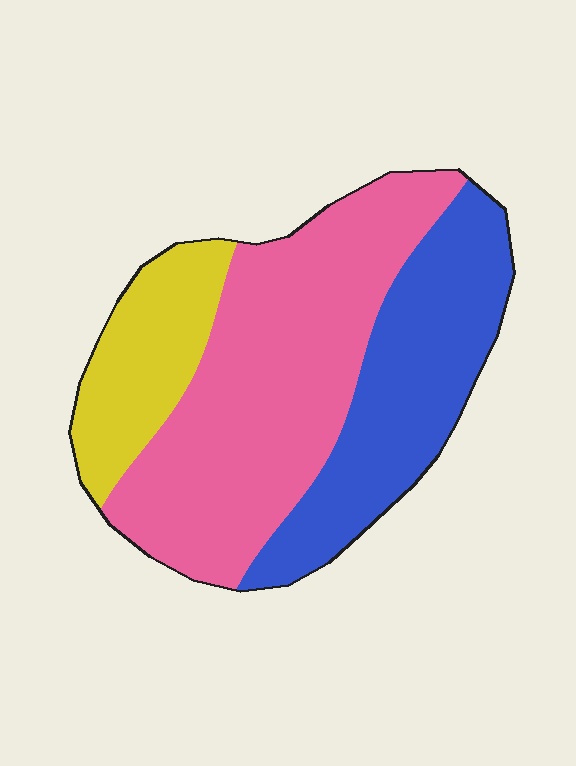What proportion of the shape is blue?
Blue takes up about one third (1/3) of the shape.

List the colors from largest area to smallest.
From largest to smallest: pink, blue, yellow.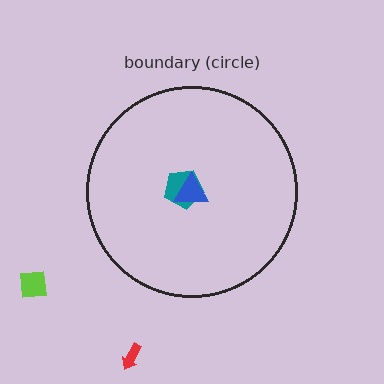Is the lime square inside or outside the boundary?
Outside.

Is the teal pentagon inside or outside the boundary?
Inside.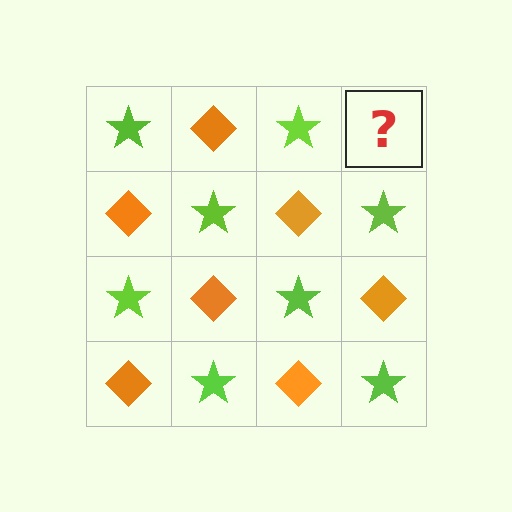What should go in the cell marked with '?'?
The missing cell should contain an orange diamond.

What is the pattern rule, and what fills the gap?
The rule is that it alternates lime star and orange diamond in a checkerboard pattern. The gap should be filled with an orange diamond.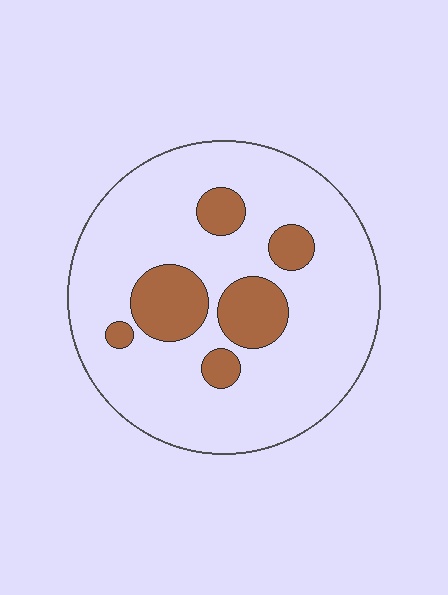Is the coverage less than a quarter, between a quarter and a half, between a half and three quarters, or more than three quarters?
Less than a quarter.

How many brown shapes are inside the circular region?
6.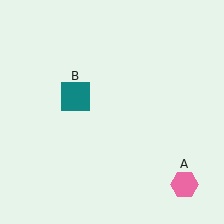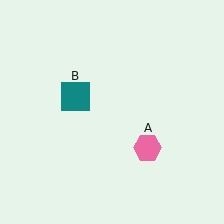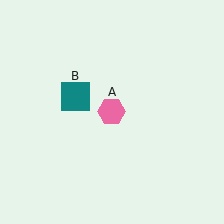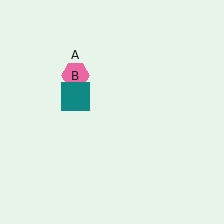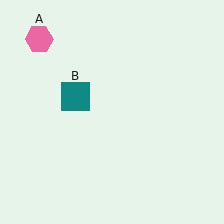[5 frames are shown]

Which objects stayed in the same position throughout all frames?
Teal square (object B) remained stationary.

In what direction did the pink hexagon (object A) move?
The pink hexagon (object A) moved up and to the left.